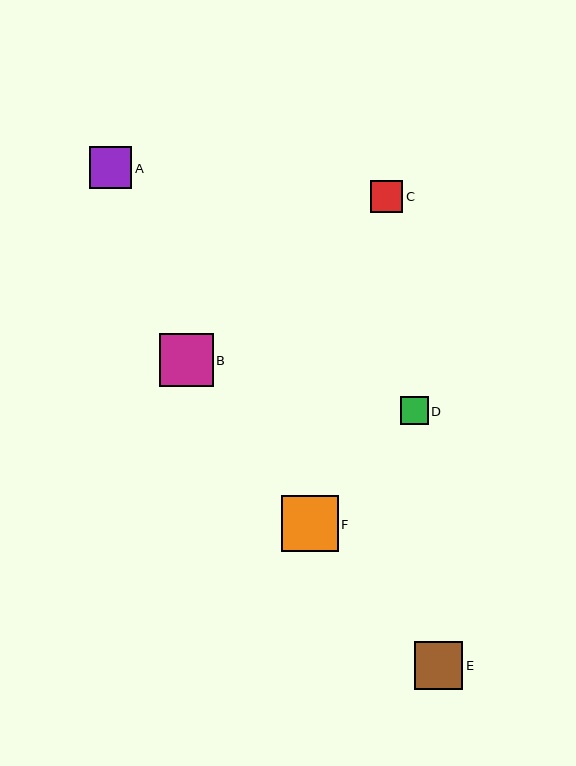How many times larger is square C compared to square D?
Square C is approximately 1.2 times the size of square D.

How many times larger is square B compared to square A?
Square B is approximately 1.3 times the size of square A.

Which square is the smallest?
Square D is the smallest with a size of approximately 28 pixels.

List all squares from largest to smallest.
From largest to smallest: F, B, E, A, C, D.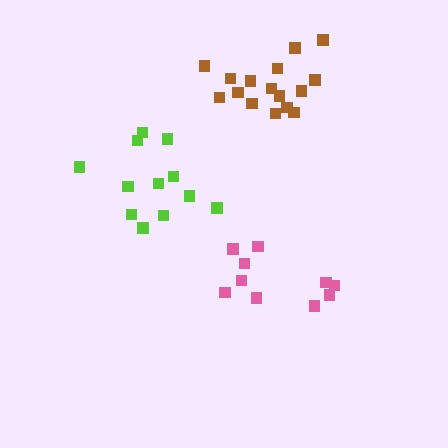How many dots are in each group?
Group 1: 16 dots, Group 2: 10 dots, Group 3: 12 dots (38 total).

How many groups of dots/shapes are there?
There are 3 groups.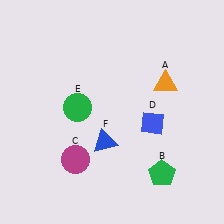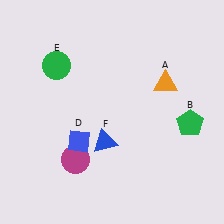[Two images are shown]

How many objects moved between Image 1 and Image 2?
3 objects moved between the two images.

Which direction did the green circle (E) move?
The green circle (E) moved up.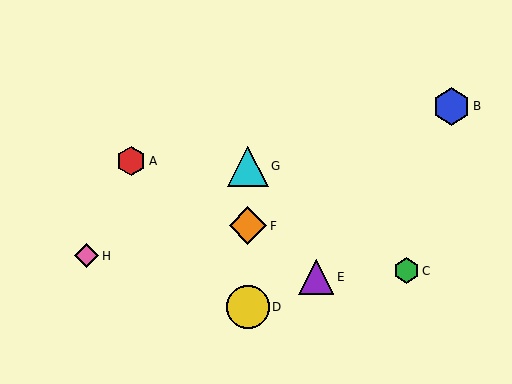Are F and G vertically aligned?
Yes, both are at x≈248.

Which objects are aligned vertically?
Objects D, F, G are aligned vertically.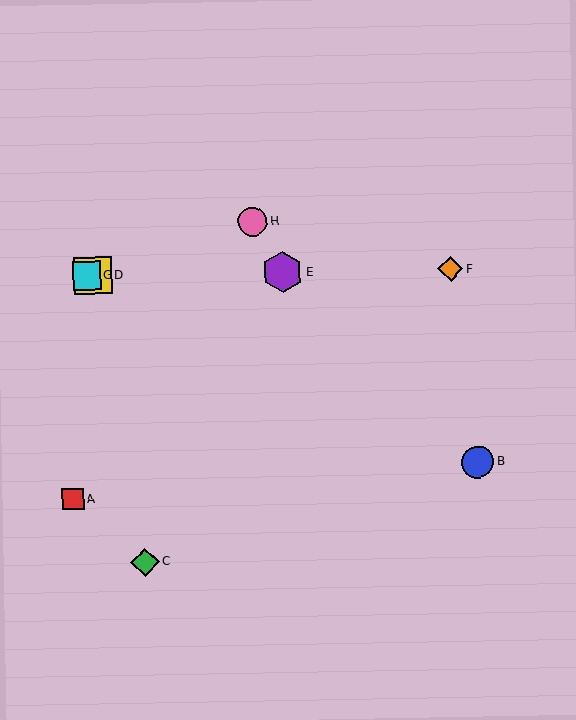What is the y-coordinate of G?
Object G is at y≈276.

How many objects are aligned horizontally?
4 objects (D, E, F, G) are aligned horizontally.